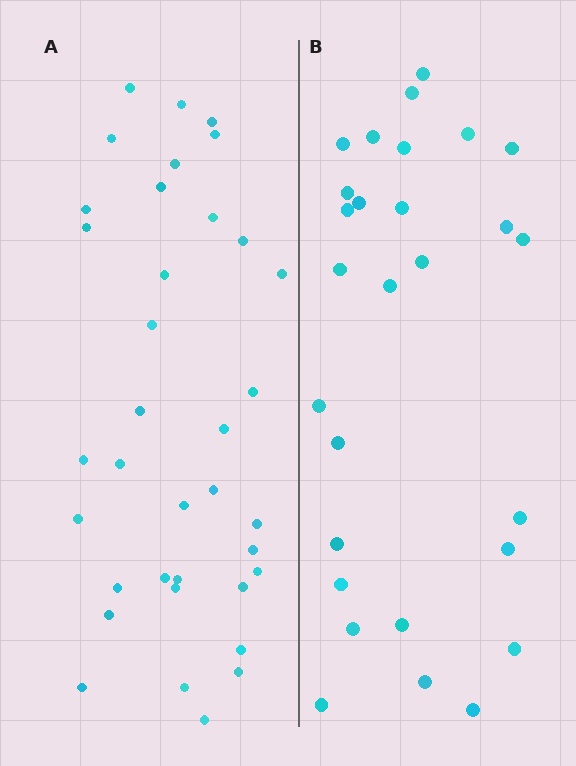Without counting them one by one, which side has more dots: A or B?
Region A (the left region) has more dots.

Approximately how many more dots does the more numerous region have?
Region A has roughly 8 or so more dots than region B.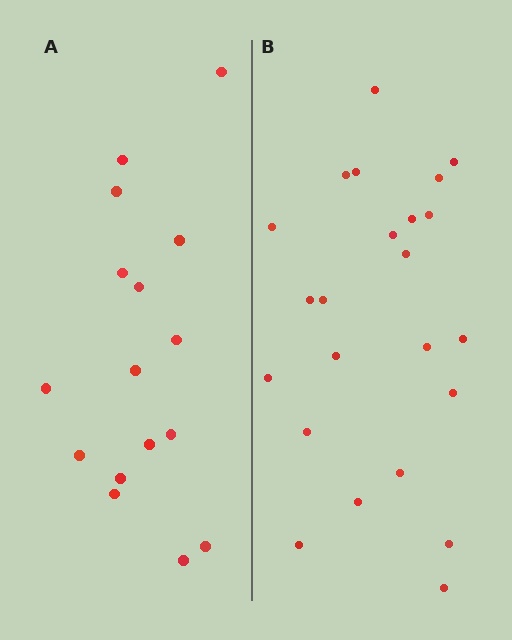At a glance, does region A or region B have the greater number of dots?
Region B (the right region) has more dots.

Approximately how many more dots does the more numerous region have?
Region B has roughly 8 or so more dots than region A.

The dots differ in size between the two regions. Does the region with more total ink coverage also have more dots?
No. Region A has more total ink coverage because its dots are larger, but region B actually contains more individual dots. Total area can be misleading — the number of items is what matters here.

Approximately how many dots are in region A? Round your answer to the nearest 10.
About 20 dots. (The exact count is 16, which rounds to 20.)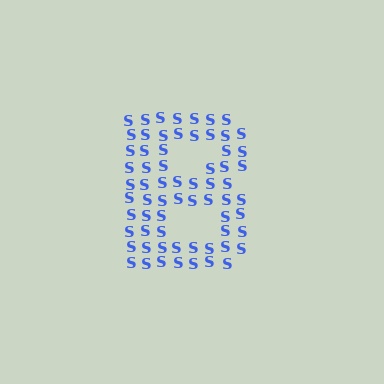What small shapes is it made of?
It is made of small letter S's.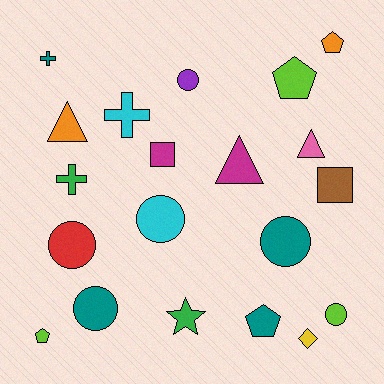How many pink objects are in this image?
There is 1 pink object.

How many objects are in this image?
There are 20 objects.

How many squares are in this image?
There are 2 squares.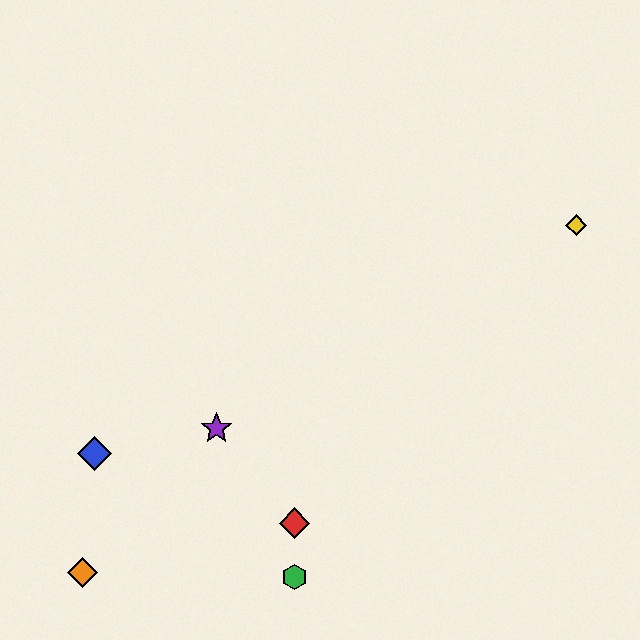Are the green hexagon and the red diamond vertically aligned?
Yes, both are at x≈294.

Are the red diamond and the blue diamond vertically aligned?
No, the red diamond is at x≈294 and the blue diamond is at x≈94.